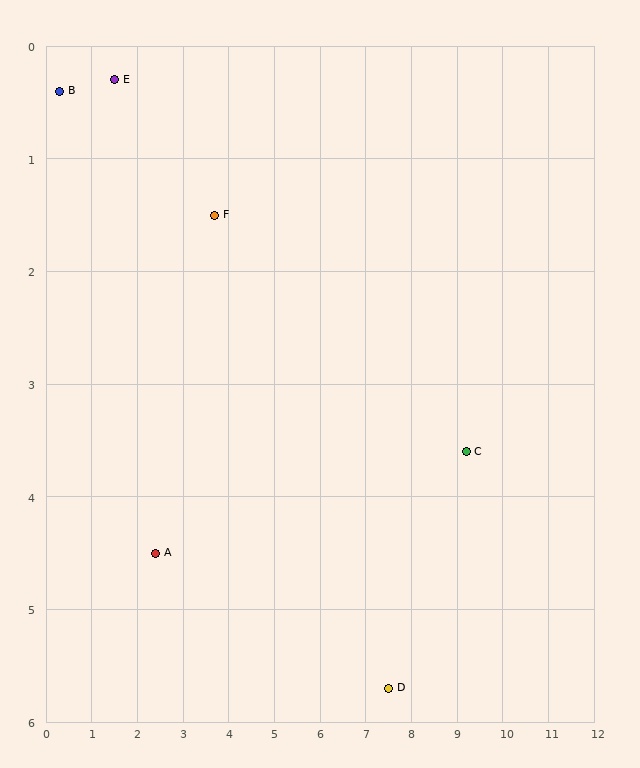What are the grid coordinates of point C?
Point C is at approximately (9.2, 3.6).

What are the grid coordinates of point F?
Point F is at approximately (3.7, 1.5).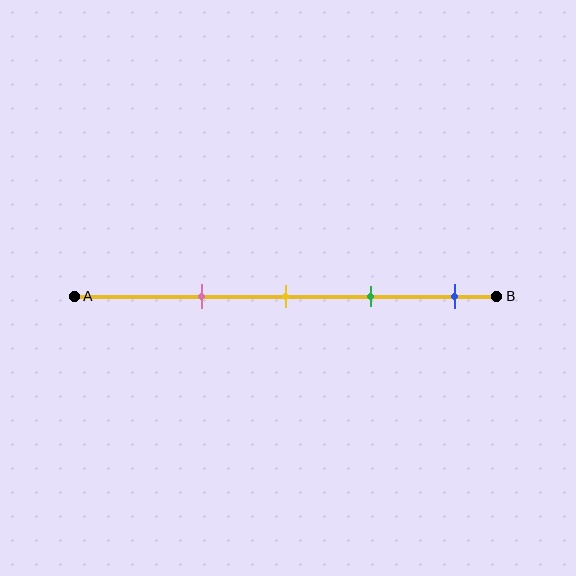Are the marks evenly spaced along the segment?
Yes, the marks are approximately evenly spaced.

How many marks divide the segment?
There are 4 marks dividing the segment.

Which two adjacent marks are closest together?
The yellow and green marks are the closest adjacent pair.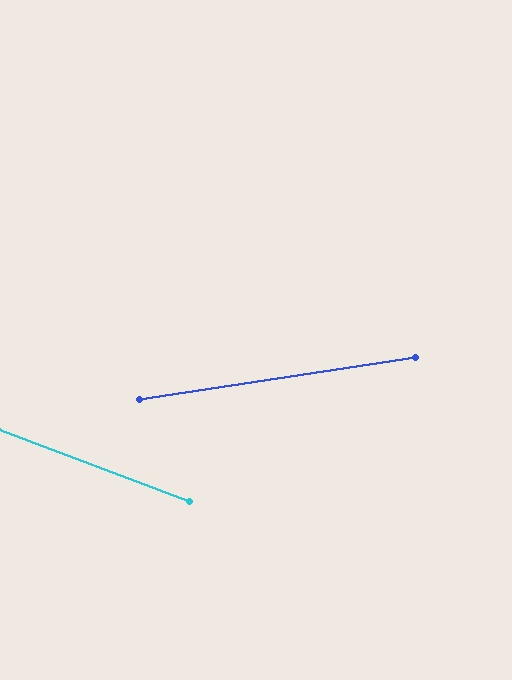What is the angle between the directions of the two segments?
Approximately 29 degrees.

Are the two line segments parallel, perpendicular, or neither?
Neither parallel nor perpendicular — they differ by about 29°.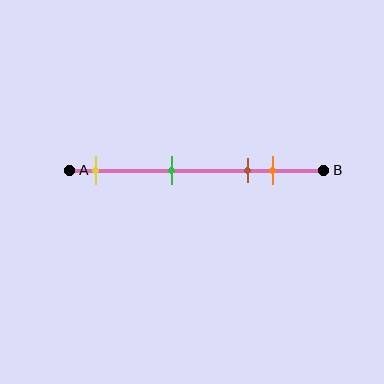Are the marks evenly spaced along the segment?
No, the marks are not evenly spaced.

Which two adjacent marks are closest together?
The brown and orange marks are the closest adjacent pair.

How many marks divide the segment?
There are 4 marks dividing the segment.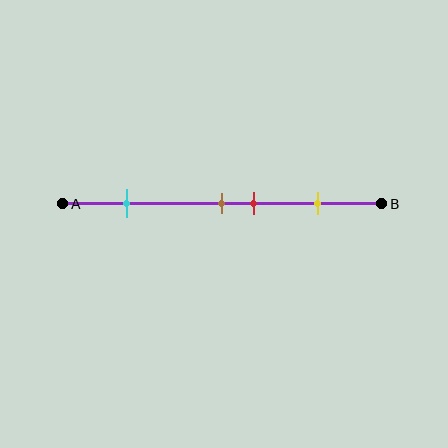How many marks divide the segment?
There are 4 marks dividing the segment.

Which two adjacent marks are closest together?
The brown and red marks are the closest adjacent pair.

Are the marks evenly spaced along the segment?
No, the marks are not evenly spaced.